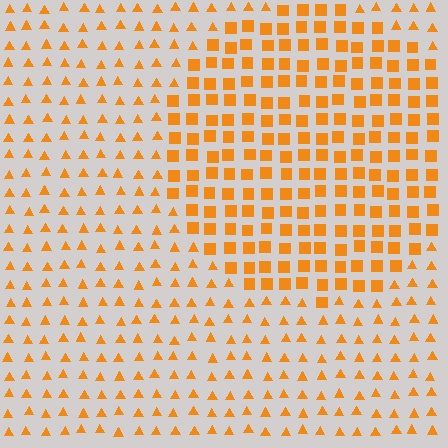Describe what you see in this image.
The image is filled with small orange elements arranged in a uniform grid. A circle-shaped region contains squares, while the surrounding area contains triangles. The boundary is defined purely by the change in element shape.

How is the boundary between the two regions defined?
The boundary is defined by a change in element shape: squares inside vs. triangles outside. All elements share the same color and spacing.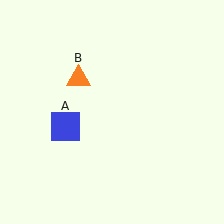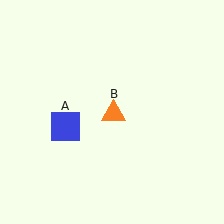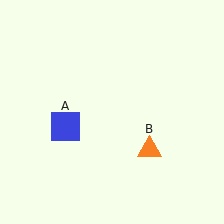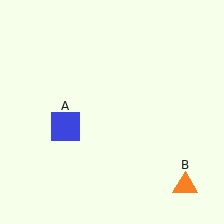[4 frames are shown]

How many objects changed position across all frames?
1 object changed position: orange triangle (object B).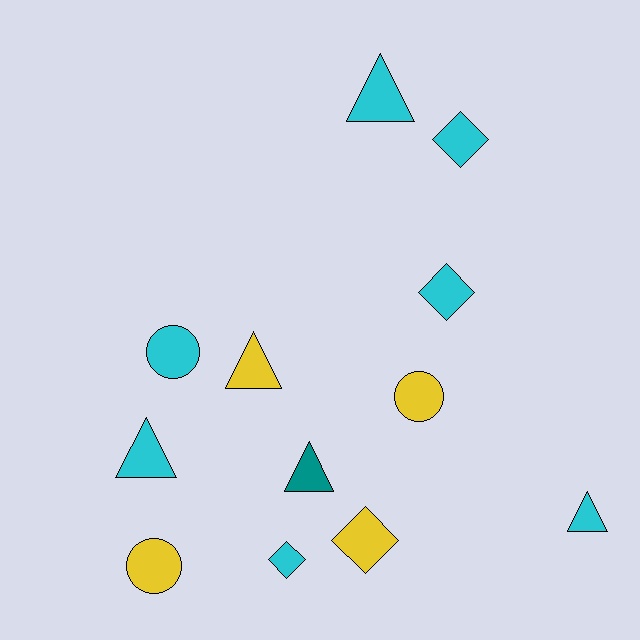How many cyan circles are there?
There is 1 cyan circle.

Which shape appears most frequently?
Triangle, with 5 objects.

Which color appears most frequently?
Cyan, with 7 objects.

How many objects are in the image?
There are 12 objects.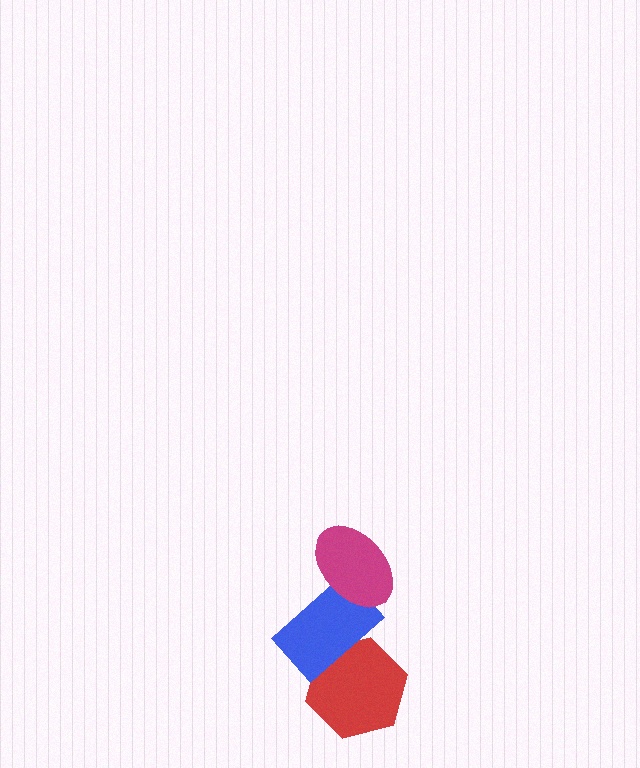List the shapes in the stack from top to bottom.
From top to bottom: the magenta ellipse, the blue rectangle, the red hexagon.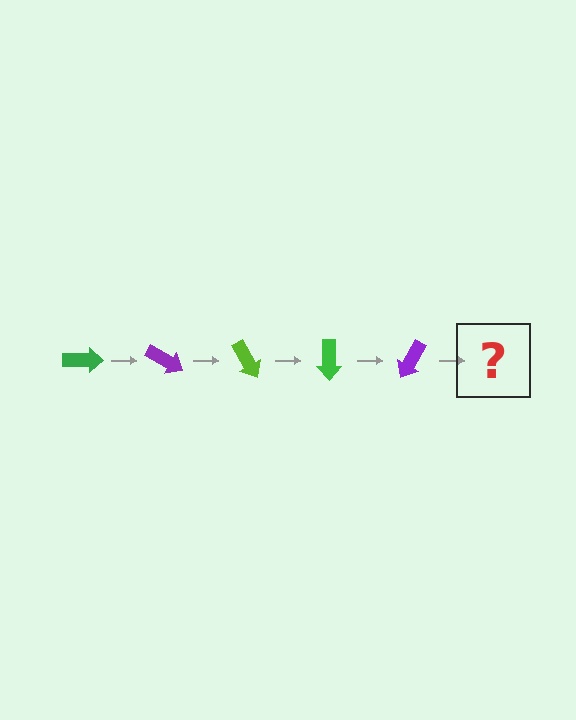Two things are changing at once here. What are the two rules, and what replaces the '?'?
The two rules are that it rotates 30 degrees each step and the color cycles through green, purple, and lime. The '?' should be a lime arrow, rotated 150 degrees from the start.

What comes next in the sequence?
The next element should be a lime arrow, rotated 150 degrees from the start.